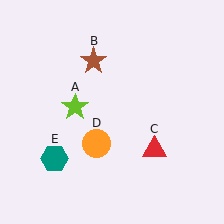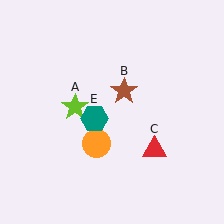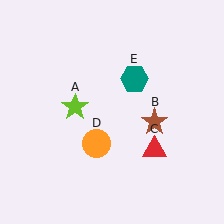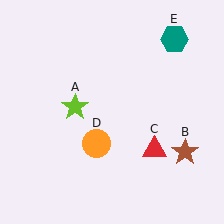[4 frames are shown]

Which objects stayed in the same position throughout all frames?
Lime star (object A) and red triangle (object C) and orange circle (object D) remained stationary.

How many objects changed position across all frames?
2 objects changed position: brown star (object B), teal hexagon (object E).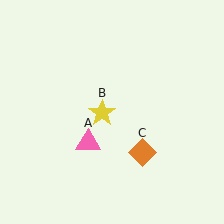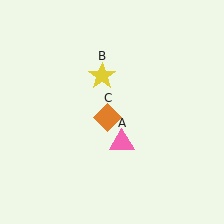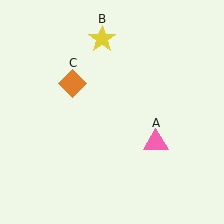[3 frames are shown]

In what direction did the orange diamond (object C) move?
The orange diamond (object C) moved up and to the left.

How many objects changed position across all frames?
3 objects changed position: pink triangle (object A), yellow star (object B), orange diamond (object C).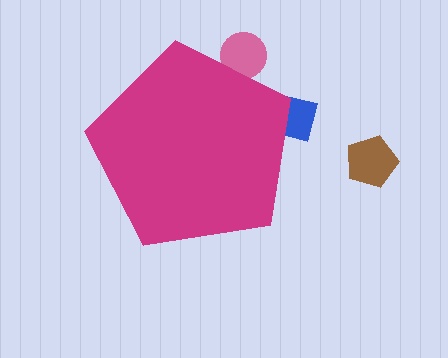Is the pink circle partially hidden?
Yes, the pink circle is partially hidden behind the magenta pentagon.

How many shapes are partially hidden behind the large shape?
2 shapes are partially hidden.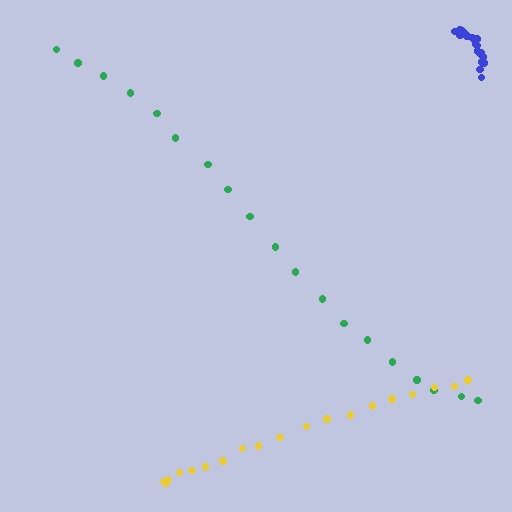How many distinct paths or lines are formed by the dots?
There are 3 distinct paths.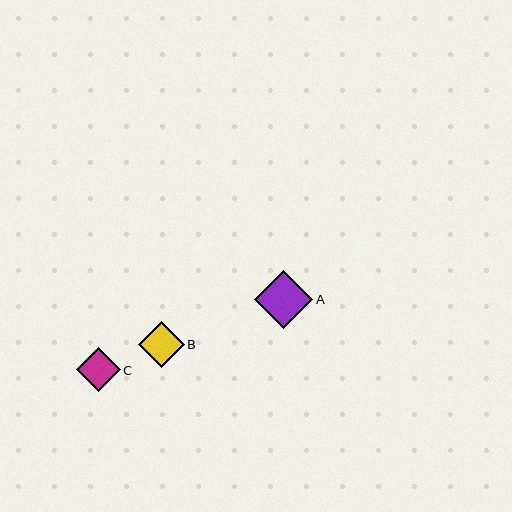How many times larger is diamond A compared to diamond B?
Diamond A is approximately 1.3 times the size of diamond B.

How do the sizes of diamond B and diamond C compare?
Diamond B and diamond C are approximately the same size.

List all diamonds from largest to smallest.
From largest to smallest: A, B, C.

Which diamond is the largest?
Diamond A is the largest with a size of approximately 58 pixels.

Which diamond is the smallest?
Diamond C is the smallest with a size of approximately 43 pixels.